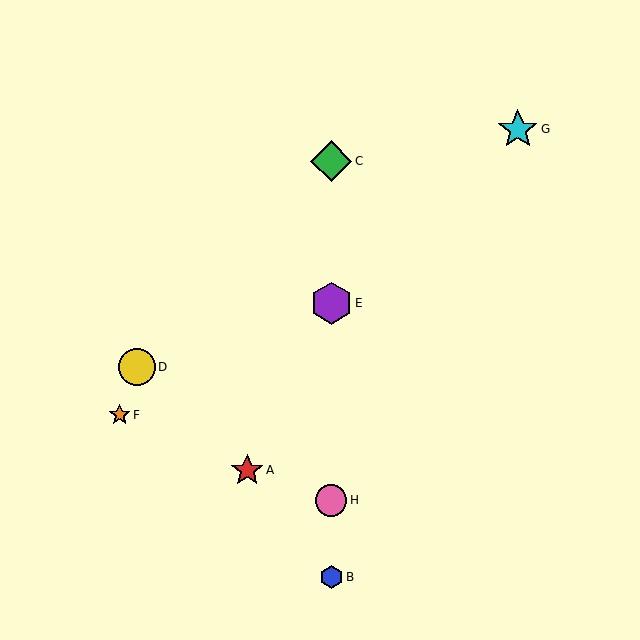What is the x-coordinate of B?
Object B is at x≈331.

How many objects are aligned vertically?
4 objects (B, C, E, H) are aligned vertically.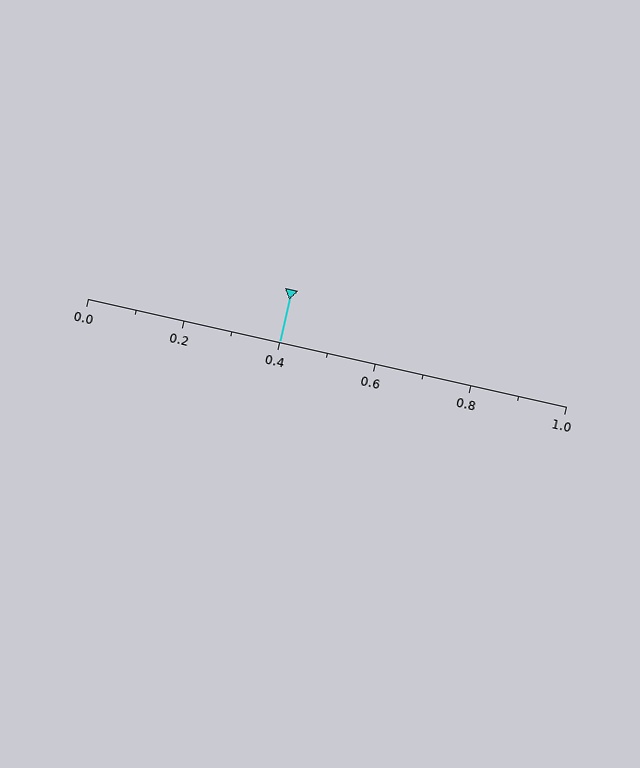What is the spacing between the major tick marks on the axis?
The major ticks are spaced 0.2 apart.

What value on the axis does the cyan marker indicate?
The marker indicates approximately 0.4.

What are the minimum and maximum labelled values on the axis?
The axis runs from 0.0 to 1.0.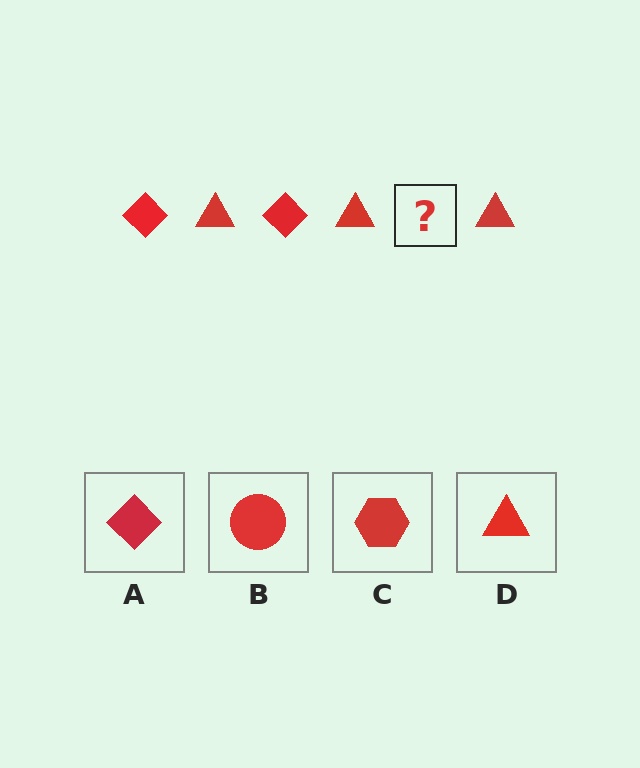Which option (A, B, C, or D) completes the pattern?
A.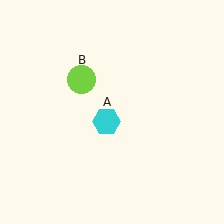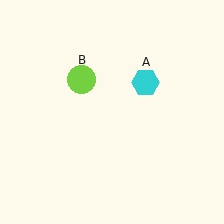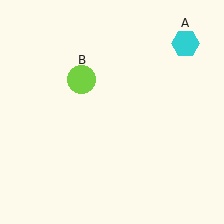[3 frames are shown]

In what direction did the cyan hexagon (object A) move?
The cyan hexagon (object A) moved up and to the right.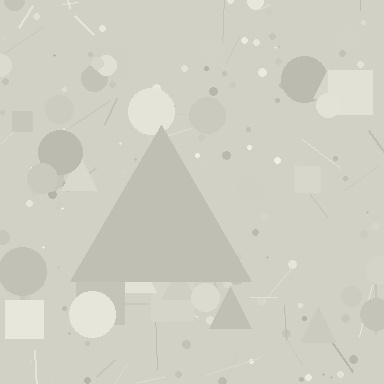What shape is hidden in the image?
A triangle is hidden in the image.